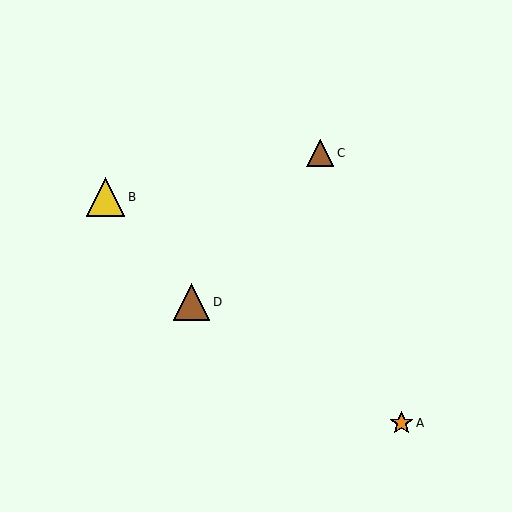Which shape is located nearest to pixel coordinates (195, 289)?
The brown triangle (labeled D) at (192, 302) is nearest to that location.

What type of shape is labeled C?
Shape C is a brown triangle.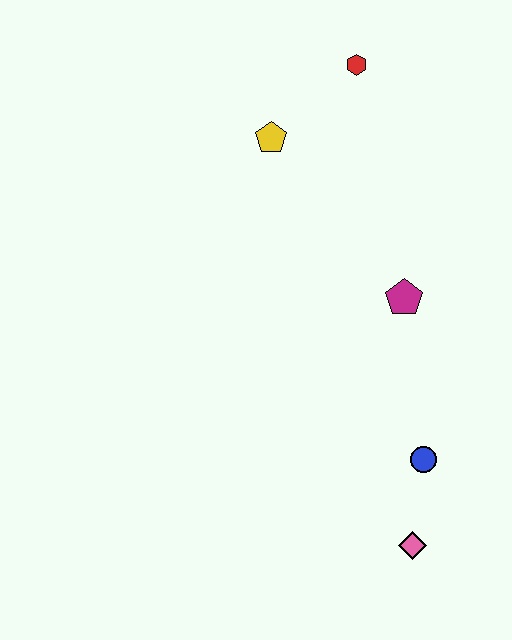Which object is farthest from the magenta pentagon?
The pink diamond is farthest from the magenta pentagon.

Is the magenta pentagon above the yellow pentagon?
No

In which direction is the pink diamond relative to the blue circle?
The pink diamond is below the blue circle.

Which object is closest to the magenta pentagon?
The blue circle is closest to the magenta pentagon.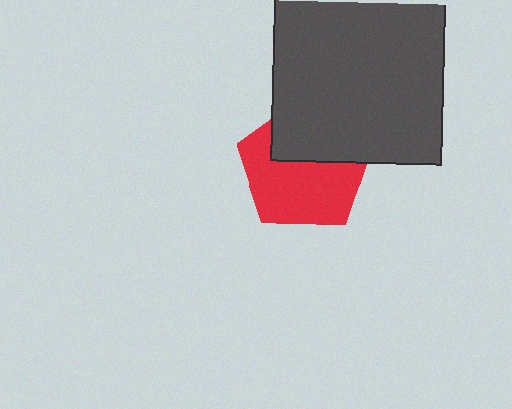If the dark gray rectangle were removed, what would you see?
You would see the complete red pentagon.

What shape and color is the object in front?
The object in front is a dark gray rectangle.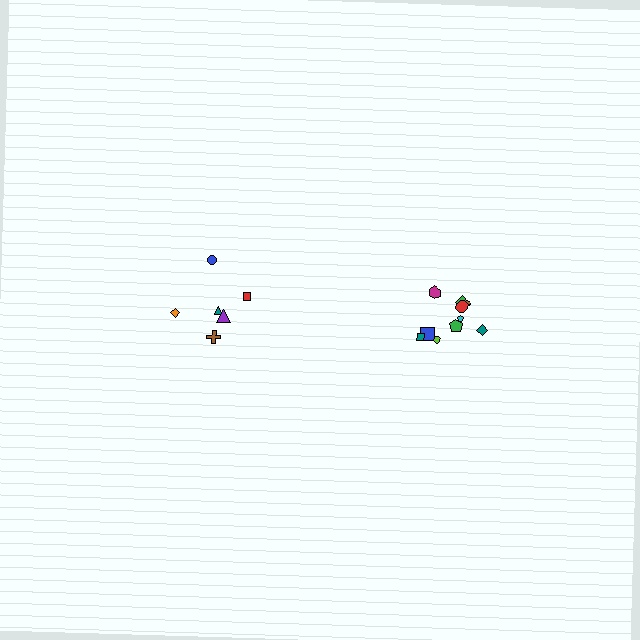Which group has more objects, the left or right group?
The right group.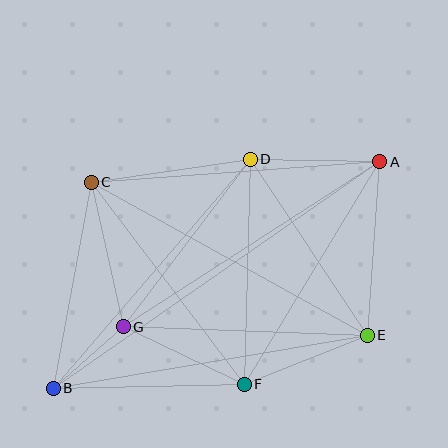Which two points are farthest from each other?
Points A and B are farthest from each other.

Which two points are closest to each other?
Points B and G are closest to each other.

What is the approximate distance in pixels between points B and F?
The distance between B and F is approximately 191 pixels.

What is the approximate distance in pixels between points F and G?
The distance between F and G is approximately 134 pixels.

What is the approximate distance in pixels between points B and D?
The distance between B and D is approximately 302 pixels.